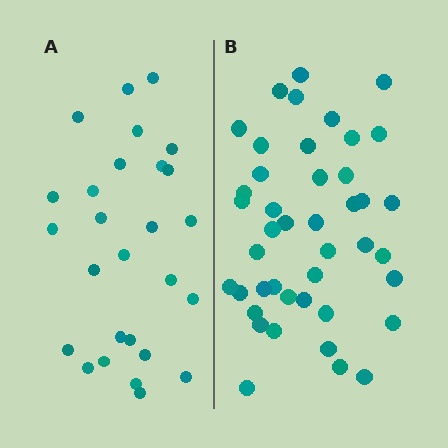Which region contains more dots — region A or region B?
Region B (the right region) has more dots.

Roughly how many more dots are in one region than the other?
Region B has approximately 15 more dots than region A.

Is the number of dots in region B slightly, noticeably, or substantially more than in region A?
Region B has substantially more. The ratio is roughly 1.6 to 1.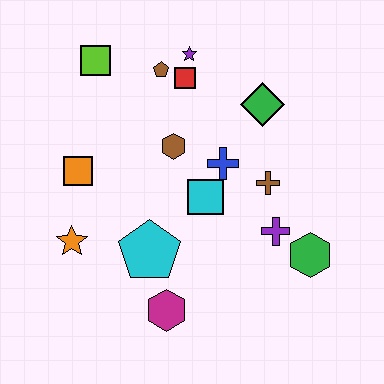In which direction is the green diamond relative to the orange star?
The green diamond is to the right of the orange star.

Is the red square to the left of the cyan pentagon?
No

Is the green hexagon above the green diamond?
No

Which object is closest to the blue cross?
The cyan square is closest to the blue cross.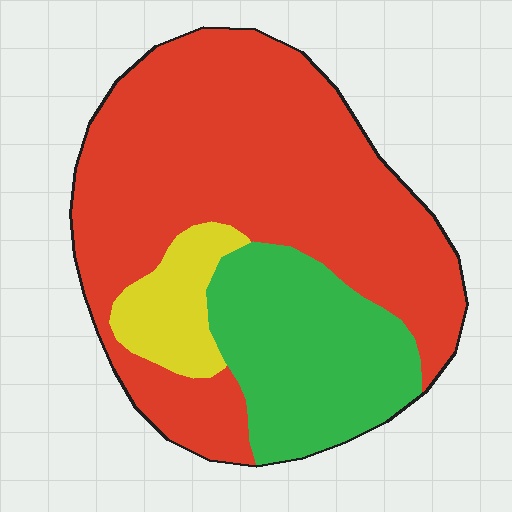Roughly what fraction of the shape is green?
Green takes up about one quarter (1/4) of the shape.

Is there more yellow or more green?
Green.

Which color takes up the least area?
Yellow, at roughly 10%.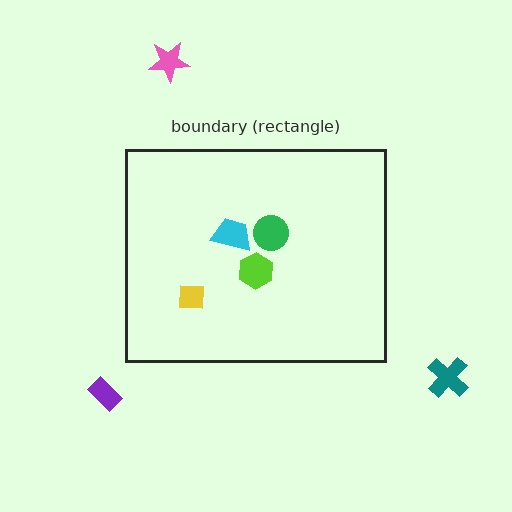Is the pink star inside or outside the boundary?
Outside.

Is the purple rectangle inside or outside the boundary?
Outside.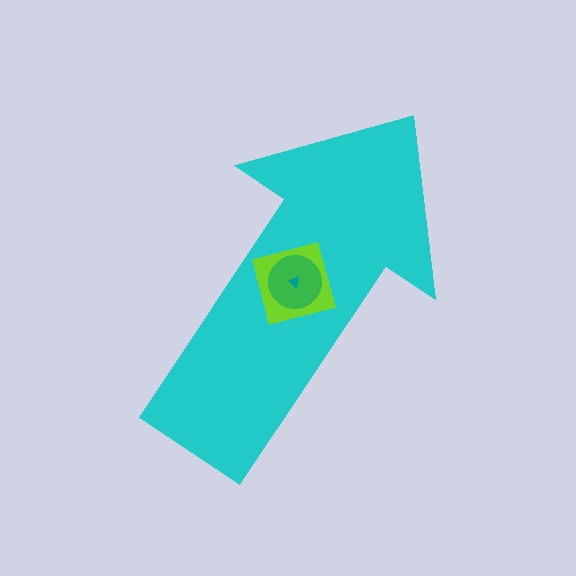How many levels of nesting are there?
4.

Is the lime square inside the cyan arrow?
Yes.